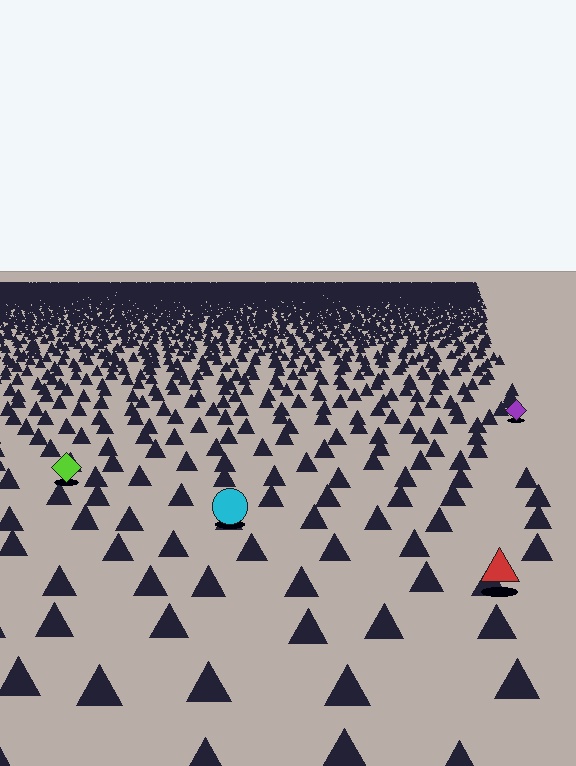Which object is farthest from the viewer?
The purple diamond is farthest from the viewer. It appears smaller and the ground texture around it is denser.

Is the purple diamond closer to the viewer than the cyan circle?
No. The cyan circle is closer — you can tell from the texture gradient: the ground texture is coarser near it.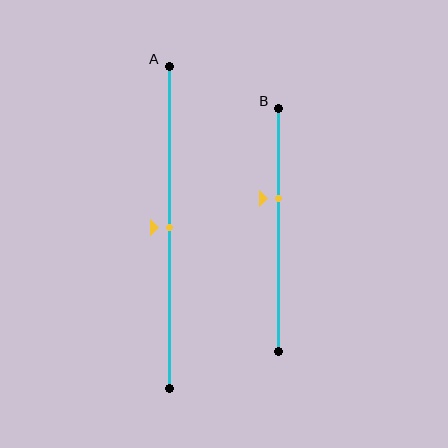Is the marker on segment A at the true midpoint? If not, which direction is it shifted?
Yes, the marker on segment A is at the true midpoint.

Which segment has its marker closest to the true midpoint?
Segment A has its marker closest to the true midpoint.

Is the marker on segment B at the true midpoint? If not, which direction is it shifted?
No, the marker on segment B is shifted upward by about 13% of the segment length.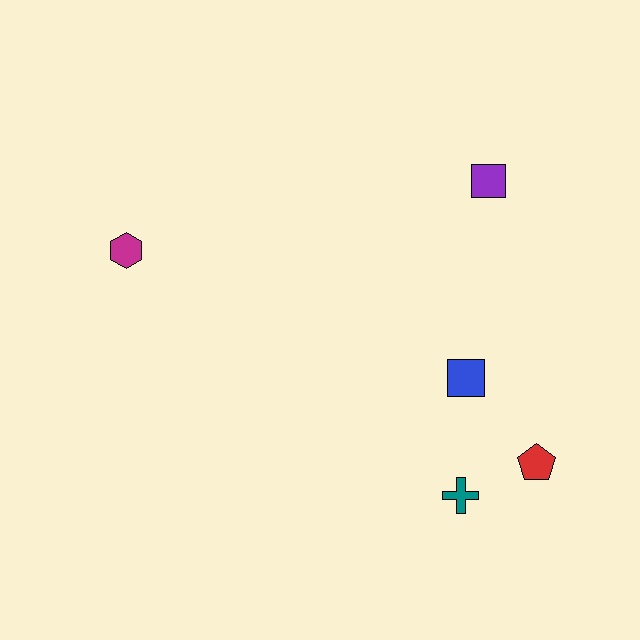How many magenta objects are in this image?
There is 1 magenta object.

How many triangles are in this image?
There are no triangles.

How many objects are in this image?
There are 5 objects.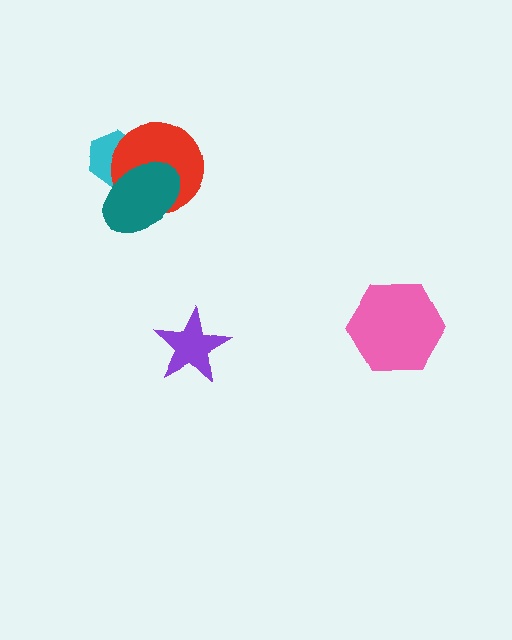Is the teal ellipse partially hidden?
No, no other shape covers it.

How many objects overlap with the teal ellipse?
2 objects overlap with the teal ellipse.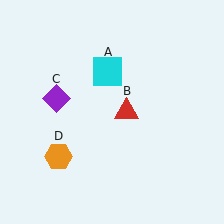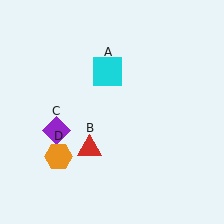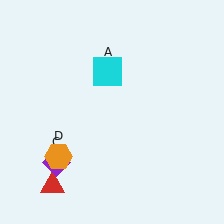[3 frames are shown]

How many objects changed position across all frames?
2 objects changed position: red triangle (object B), purple diamond (object C).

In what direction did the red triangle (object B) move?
The red triangle (object B) moved down and to the left.